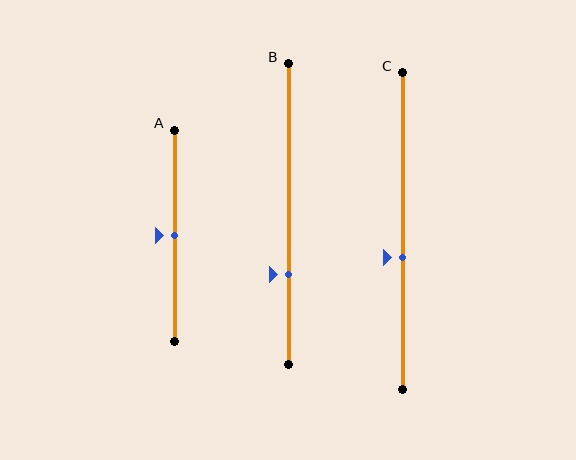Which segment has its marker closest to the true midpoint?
Segment A has its marker closest to the true midpoint.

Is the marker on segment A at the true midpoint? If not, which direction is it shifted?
Yes, the marker on segment A is at the true midpoint.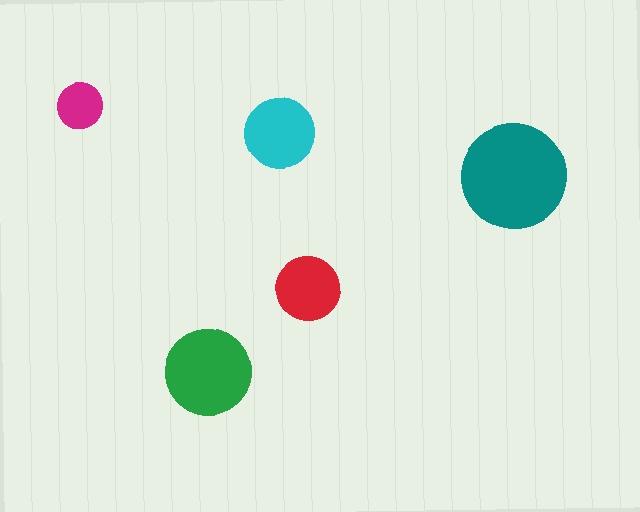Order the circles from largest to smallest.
the teal one, the green one, the cyan one, the red one, the magenta one.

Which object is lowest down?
The green circle is bottommost.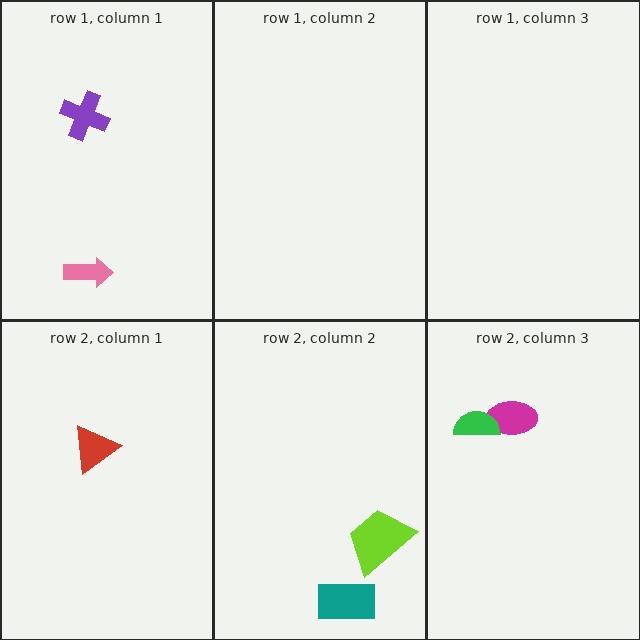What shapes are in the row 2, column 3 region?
The magenta ellipse, the green semicircle.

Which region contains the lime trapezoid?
The row 2, column 2 region.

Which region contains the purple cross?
The row 1, column 1 region.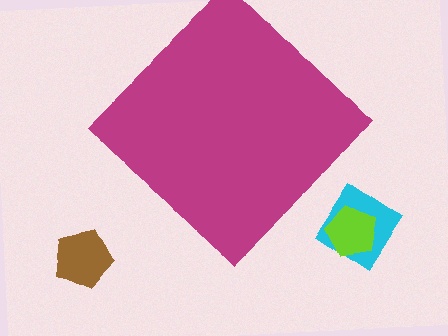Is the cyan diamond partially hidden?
No, the cyan diamond is fully visible.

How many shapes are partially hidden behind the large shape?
0 shapes are partially hidden.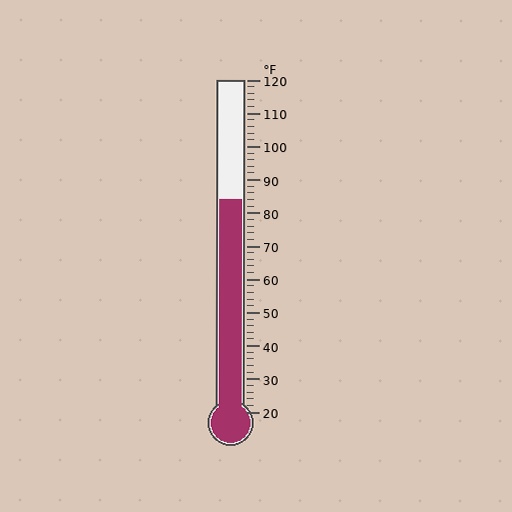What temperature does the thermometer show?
The thermometer shows approximately 84°F.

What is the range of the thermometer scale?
The thermometer scale ranges from 20°F to 120°F.